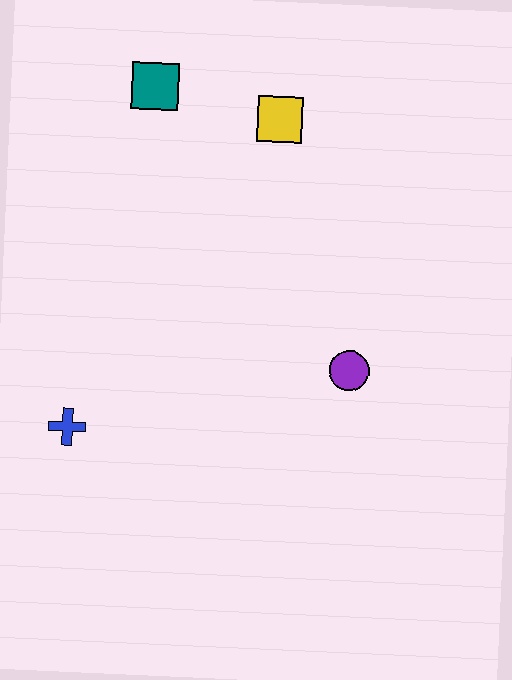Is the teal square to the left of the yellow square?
Yes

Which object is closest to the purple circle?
The yellow square is closest to the purple circle.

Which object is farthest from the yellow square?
The blue cross is farthest from the yellow square.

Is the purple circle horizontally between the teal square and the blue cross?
No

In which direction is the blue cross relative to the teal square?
The blue cross is below the teal square.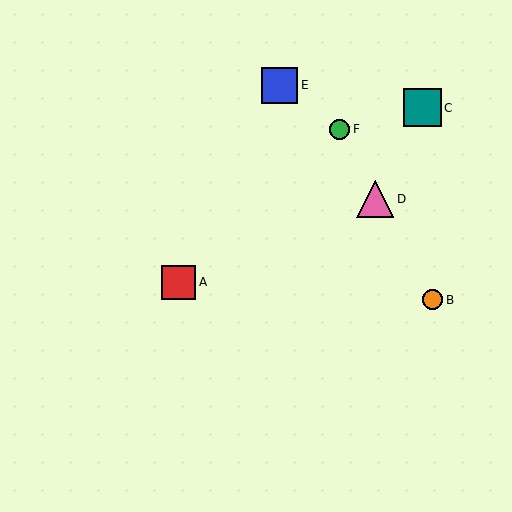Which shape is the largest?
The teal square (labeled C) is the largest.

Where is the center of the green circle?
The center of the green circle is at (340, 129).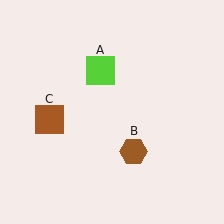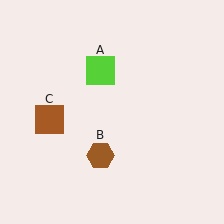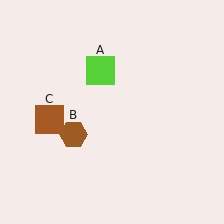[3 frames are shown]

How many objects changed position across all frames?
1 object changed position: brown hexagon (object B).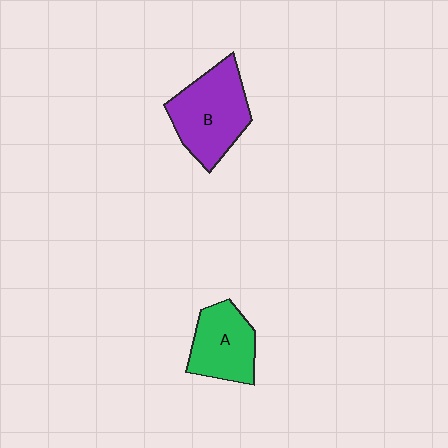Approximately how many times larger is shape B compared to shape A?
Approximately 1.3 times.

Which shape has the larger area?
Shape B (purple).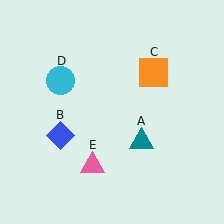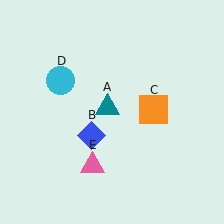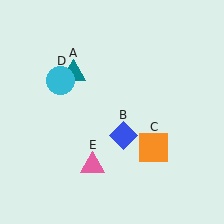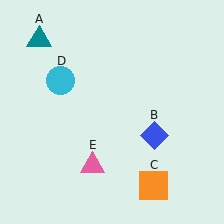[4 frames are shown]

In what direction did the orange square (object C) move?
The orange square (object C) moved down.